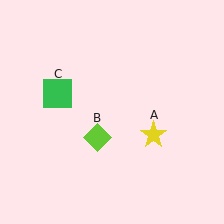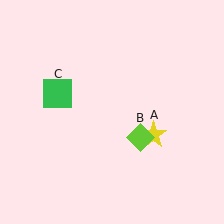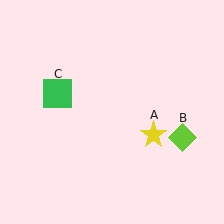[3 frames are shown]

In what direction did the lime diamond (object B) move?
The lime diamond (object B) moved right.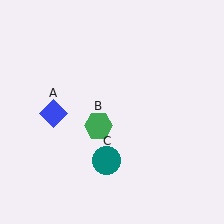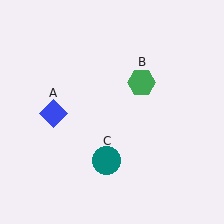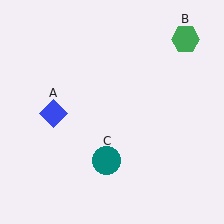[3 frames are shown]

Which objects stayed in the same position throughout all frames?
Blue diamond (object A) and teal circle (object C) remained stationary.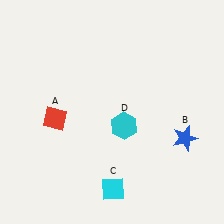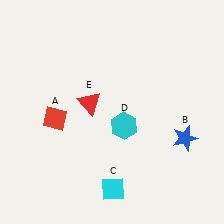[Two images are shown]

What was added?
A red triangle (E) was added in Image 2.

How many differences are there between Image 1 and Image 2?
There is 1 difference between the two images.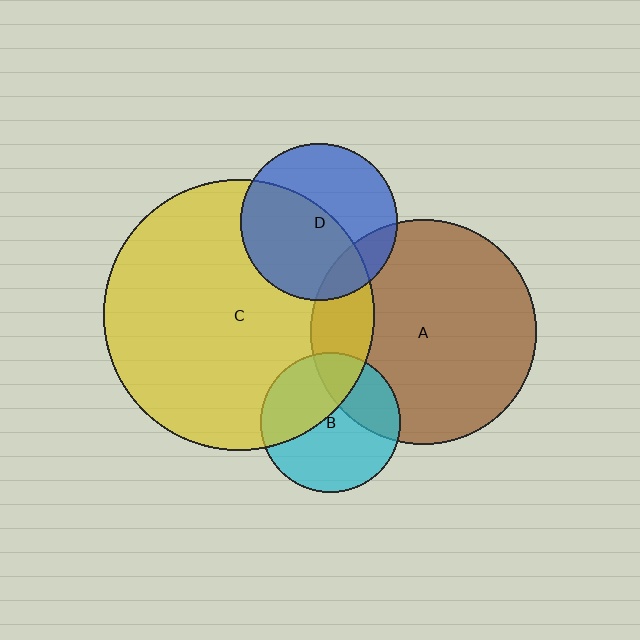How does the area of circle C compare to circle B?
Approximately 3.8 times.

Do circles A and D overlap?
Yes.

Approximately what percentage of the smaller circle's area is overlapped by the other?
Approximately 15%.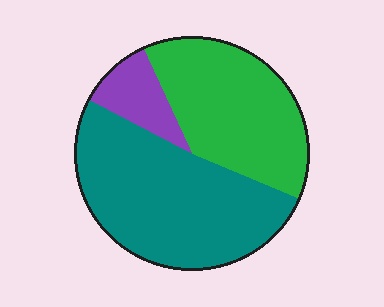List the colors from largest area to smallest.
From largest to smallest: teal, green, purple.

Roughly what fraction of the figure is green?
Green covers 38% of the figure.